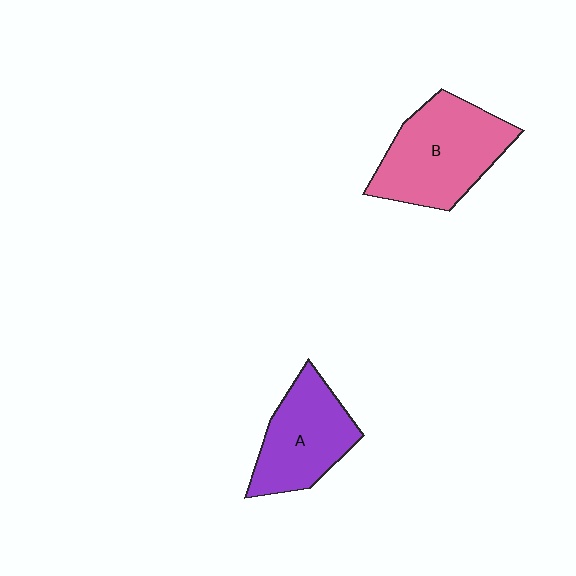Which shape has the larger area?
Shape B (pink).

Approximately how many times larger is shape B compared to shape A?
Approximately 1.3 times.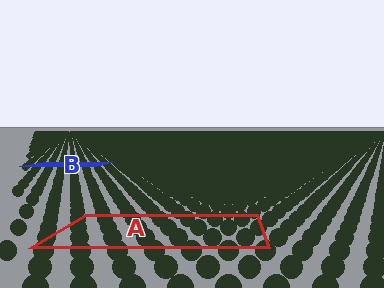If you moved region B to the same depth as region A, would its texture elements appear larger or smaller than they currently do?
They would appear larger. At a closer depth, the same texture elements are projected at a bigger on-screen size.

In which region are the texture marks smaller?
The texture marks are smaller in region B, because it is farther away.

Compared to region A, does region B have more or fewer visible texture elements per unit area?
Region B has more texture elements per unit area — they are packed more densely because it is farther away.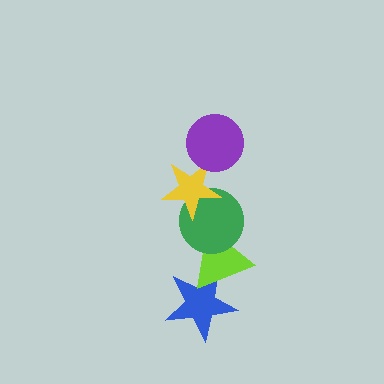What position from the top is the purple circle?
The purple circle is 1st from the top.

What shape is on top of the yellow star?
The purple circle is on top of the yellow star.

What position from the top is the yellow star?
The yellow star is 2nd from the top.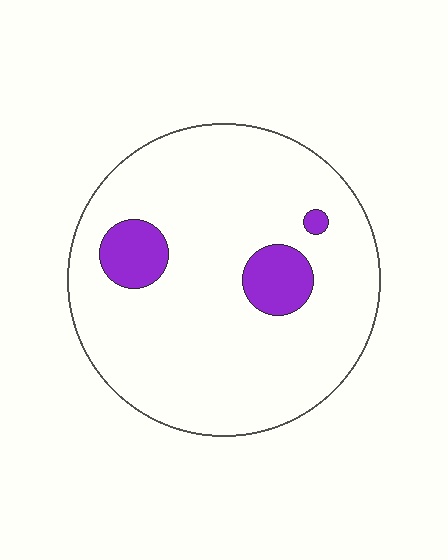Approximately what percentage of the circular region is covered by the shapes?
Approximately 10%.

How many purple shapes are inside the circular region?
3.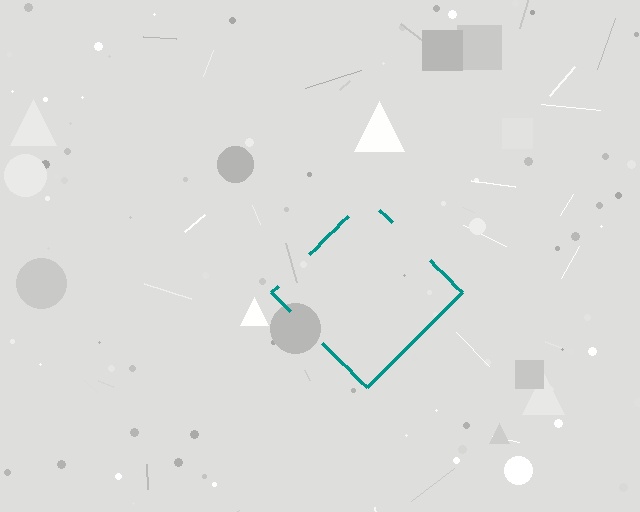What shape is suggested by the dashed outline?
The dashed outline suggests a diamond.